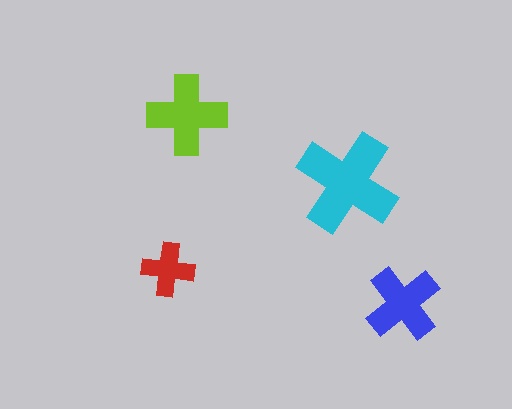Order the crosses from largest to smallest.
the cyan one, the lime one, the blue one, the red one.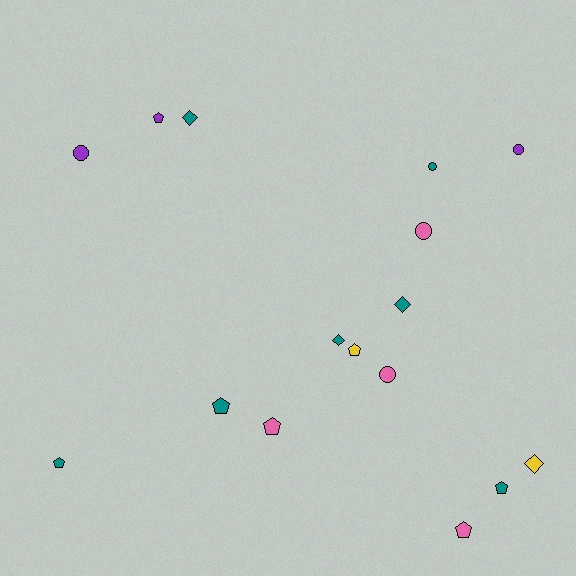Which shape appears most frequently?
Pentagon, with 7 objects.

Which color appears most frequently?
Teal, with 7 objects.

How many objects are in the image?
There are 16 objects.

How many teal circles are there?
There is 1 teal circle.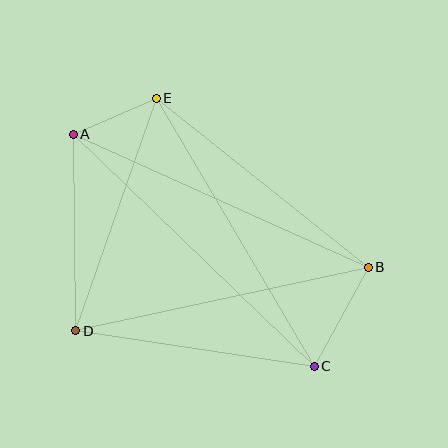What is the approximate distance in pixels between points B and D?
The distance between B and D is approximately 299 pixels.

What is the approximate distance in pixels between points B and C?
The distance between B and C is approximately 113 pixels.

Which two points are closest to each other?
Points A and E are closest to each other.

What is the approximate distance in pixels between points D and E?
The distance between D and E is approximately 246 pixels.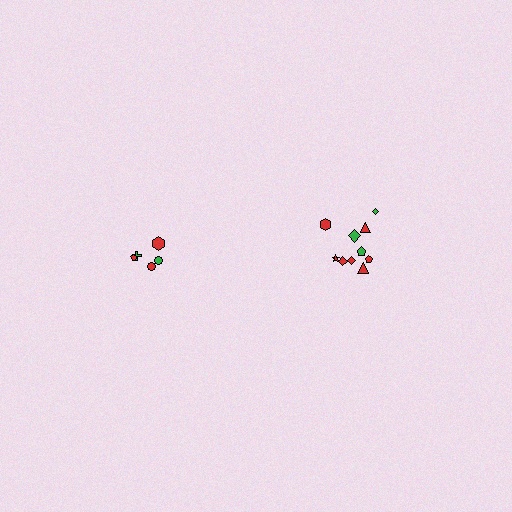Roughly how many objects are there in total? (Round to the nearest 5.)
Roughly 15 objects in total.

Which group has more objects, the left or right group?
The right group.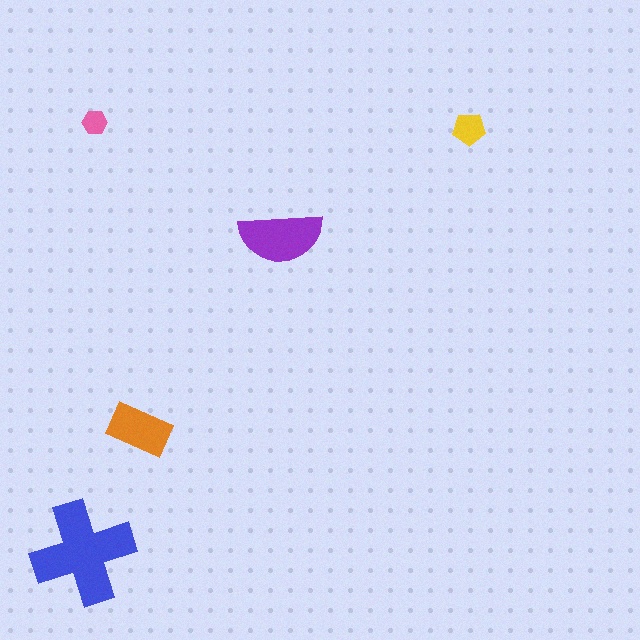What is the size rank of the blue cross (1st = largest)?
1st.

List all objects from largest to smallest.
The blue cross, the purple semicircle, the orange rectangle, the yellow pentagon, the pink hexagon.